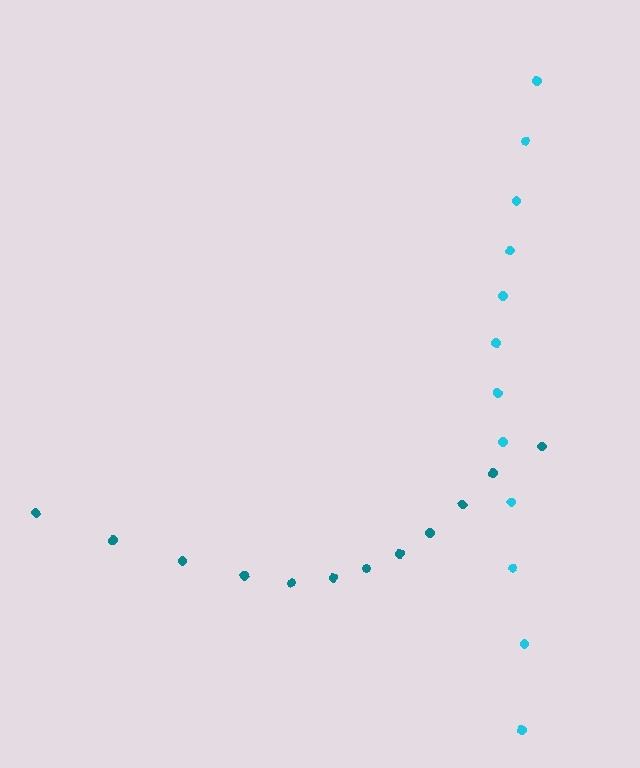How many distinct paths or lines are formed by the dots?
There are 2 distinct paths.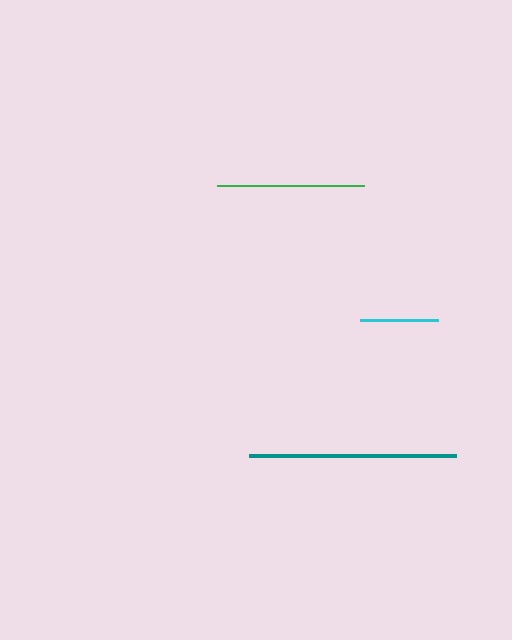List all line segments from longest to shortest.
From longest to shortest: teal, green, cyan.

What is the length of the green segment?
The green segment is approximately 148 pixels long.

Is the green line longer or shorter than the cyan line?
The green line is longer than the cyan line.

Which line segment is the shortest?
The cyan line is the shortest at approximately 78 pixels.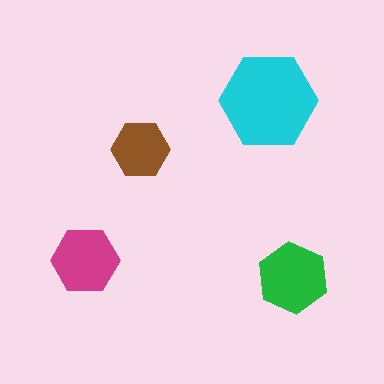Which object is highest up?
The cyan hexagon is topmost.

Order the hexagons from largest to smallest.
the cyan one, the green one, the magenta one, the brown one.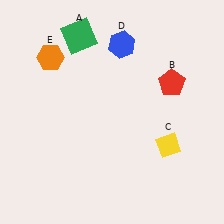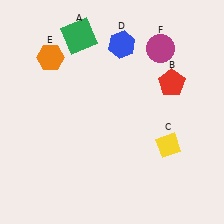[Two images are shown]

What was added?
A magenta circle (F) was added in Image 2.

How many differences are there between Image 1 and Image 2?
There is 1 difference between the two images.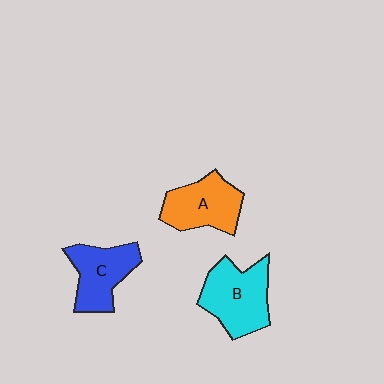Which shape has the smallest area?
Shape C (blue).